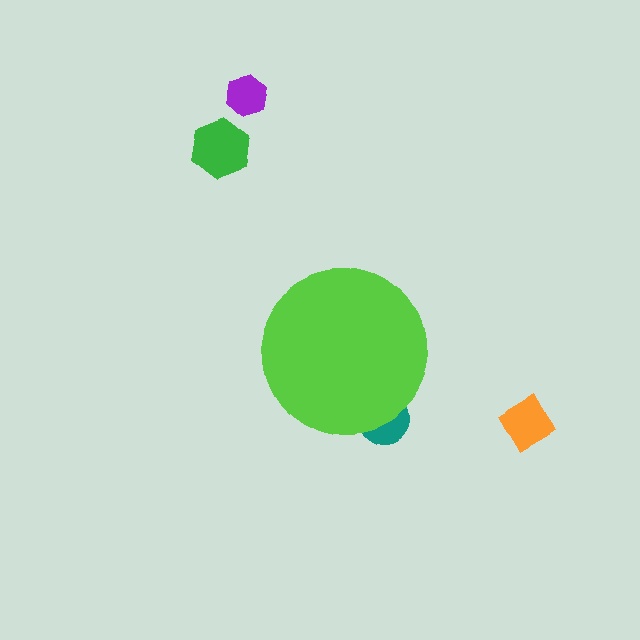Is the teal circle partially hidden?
Yes, the teal circle is partially hidden behind the lime circle.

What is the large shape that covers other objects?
A lime circle.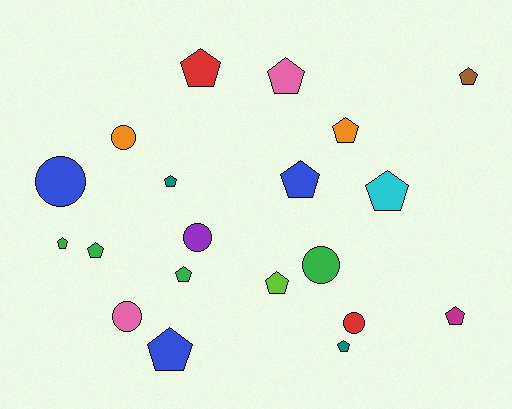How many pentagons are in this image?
There are 14 pentagons.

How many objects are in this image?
There are 20 objects.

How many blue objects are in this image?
There are 3 blue objects.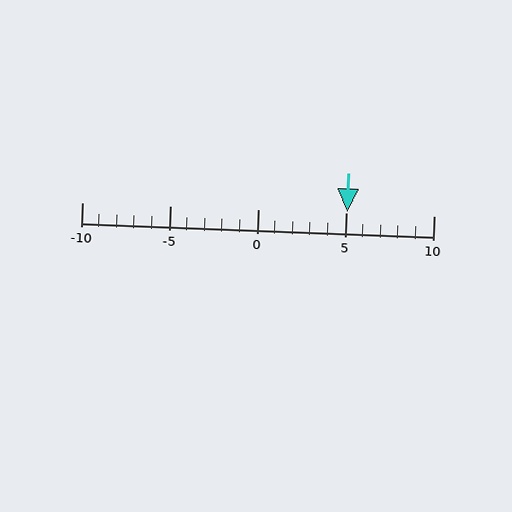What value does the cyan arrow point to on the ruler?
The cyan arrow points to approximately 5.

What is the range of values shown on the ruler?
The ruler shows values from -10 to 10.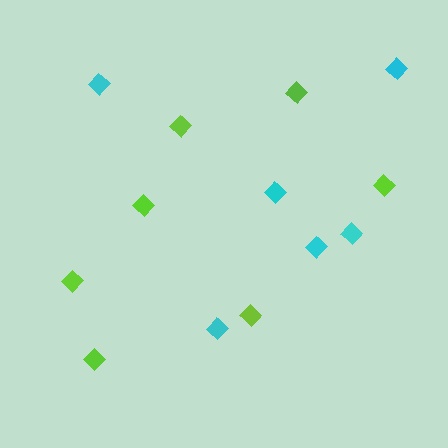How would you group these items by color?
There are 2 groups: one group of cyan diamonds (6) and one group of lime diamonds (7).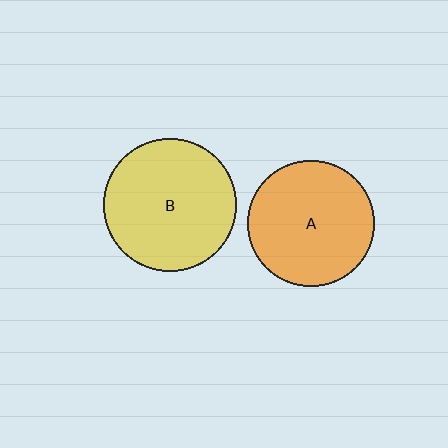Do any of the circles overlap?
No, none of the circles overlap.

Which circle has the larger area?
Circle B (yellow).